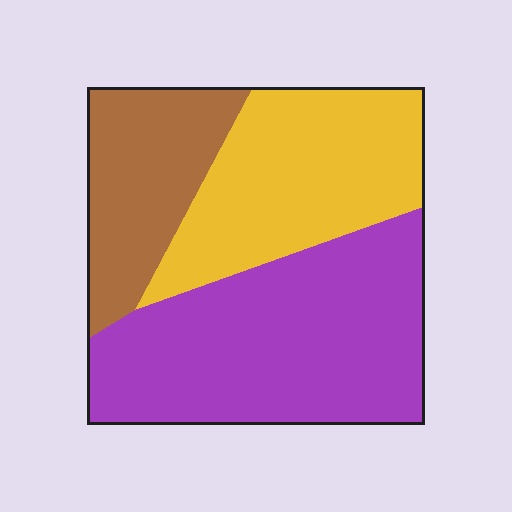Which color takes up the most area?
Purple, at roughly 45%.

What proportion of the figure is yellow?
Yellow covers 32% of the figure.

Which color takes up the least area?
Brown, at roughly 20%.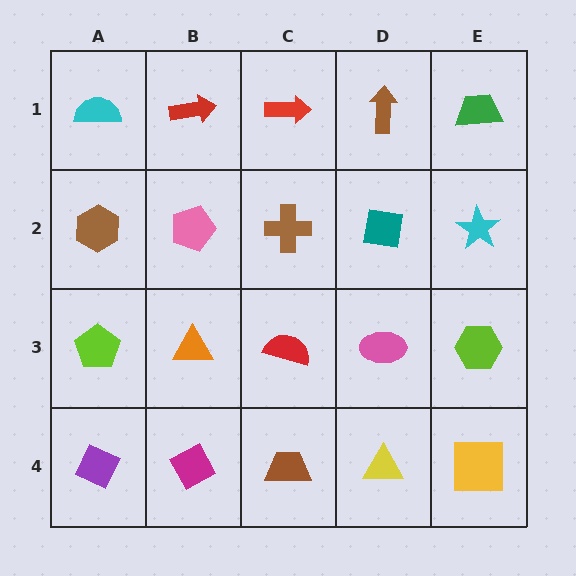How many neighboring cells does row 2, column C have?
4.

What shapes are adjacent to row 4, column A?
A lime pentagon (row 3, column A), a magenta diamond (row 4, column B).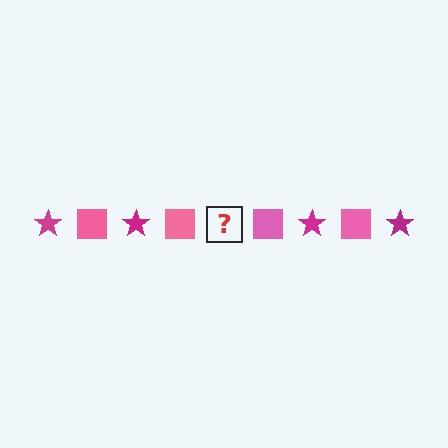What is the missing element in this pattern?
The missing element is a magenta star.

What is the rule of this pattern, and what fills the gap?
The rule is that the pattern alternates between magenta star and pink square. The gap should be filled with a magenta star.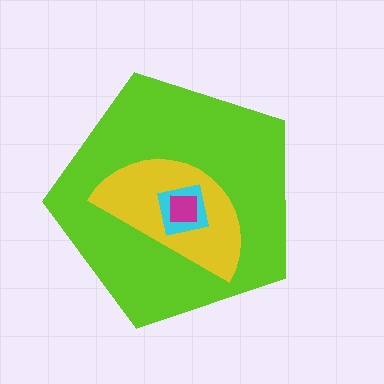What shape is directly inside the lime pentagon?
The yellow semicircle.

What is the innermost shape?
The magenta square.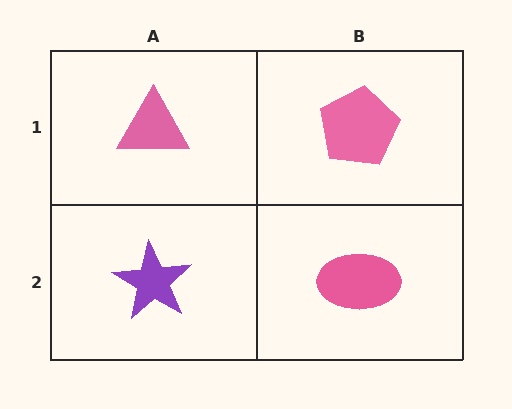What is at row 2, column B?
A pink ellipse.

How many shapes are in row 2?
2 shapes.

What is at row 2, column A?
A purple star.